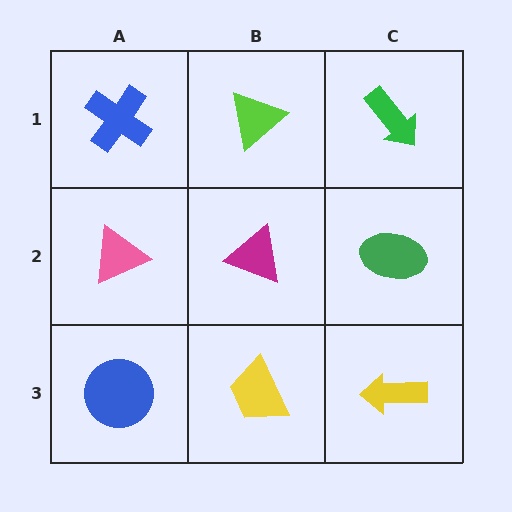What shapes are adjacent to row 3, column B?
A magenta triangle (row 2, column B), a blue circle (row 3, column A), a yellow arrow (row 3, column C).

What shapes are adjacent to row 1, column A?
A pink triangle (row 2, column A), a lime triangle (row 1, column B).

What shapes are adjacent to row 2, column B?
A lime triangle (row 1, column B), a yellow trapezoid (row 3, column B), a pink triangle (row 2, column A), a green ellipse (row 2, column C).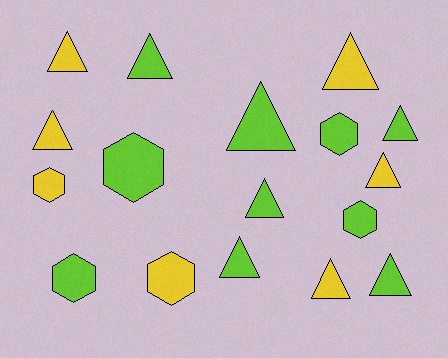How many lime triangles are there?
There are 6 lime triangles.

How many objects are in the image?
There are 17 objects.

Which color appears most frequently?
Lime, with 10 objects.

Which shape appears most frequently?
Triangle, with 11 objects.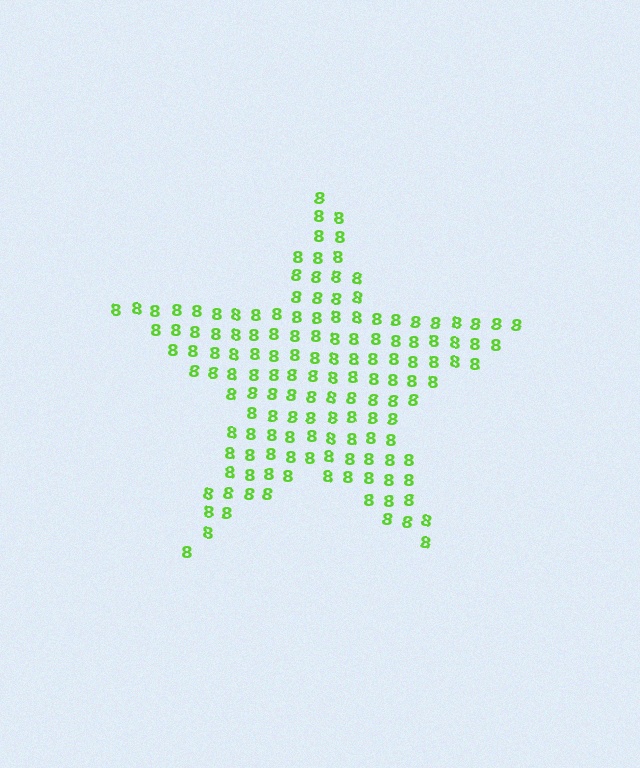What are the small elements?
The small elements are digit 8's.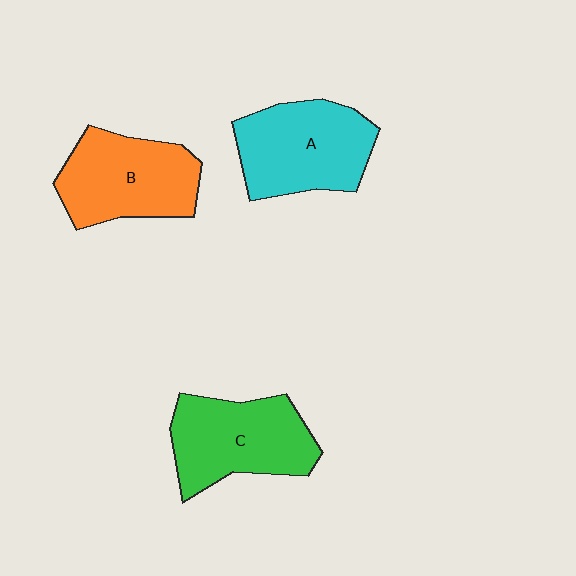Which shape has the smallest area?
Shape B (orange).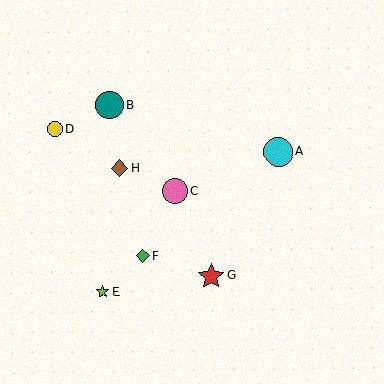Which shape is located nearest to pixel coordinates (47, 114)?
The yellow circle (labeled D) at (55, 129) is nearest to that location.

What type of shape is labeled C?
Shape C is a pink circle.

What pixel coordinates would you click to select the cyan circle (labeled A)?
Click at (278, 152) to select the cyan circle A.